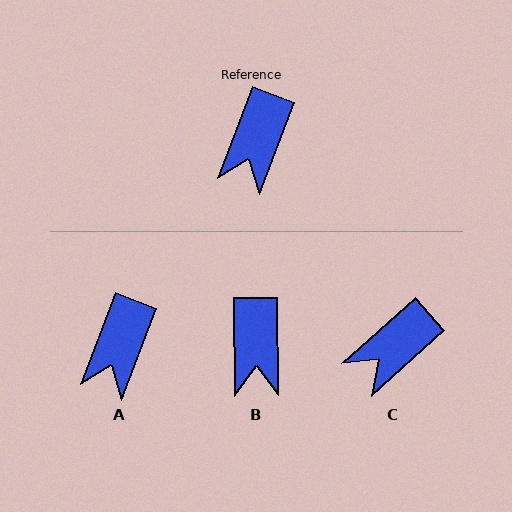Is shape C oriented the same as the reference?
No, it is off by about 27 degrees.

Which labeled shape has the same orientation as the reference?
A.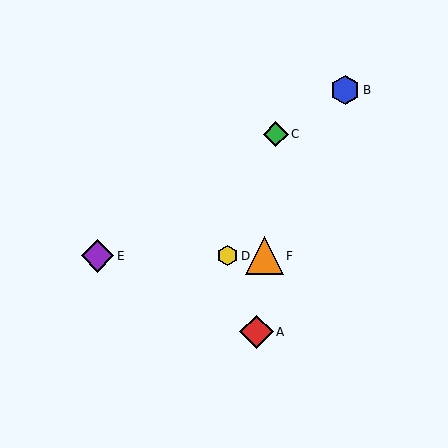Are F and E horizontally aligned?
Yes, both are at y≈256.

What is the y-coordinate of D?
Object D is at y≈256.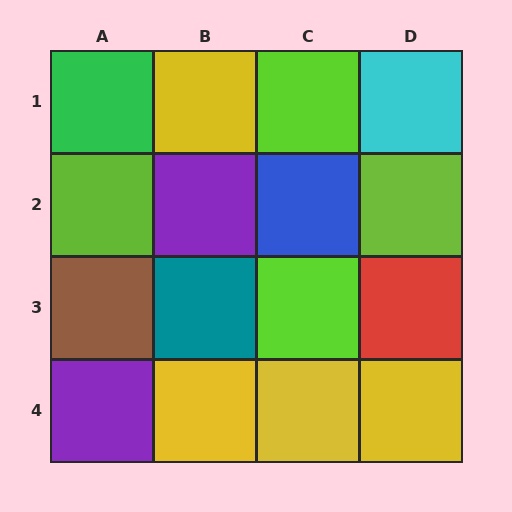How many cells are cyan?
1 cell is cyan.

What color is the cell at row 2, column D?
Lime.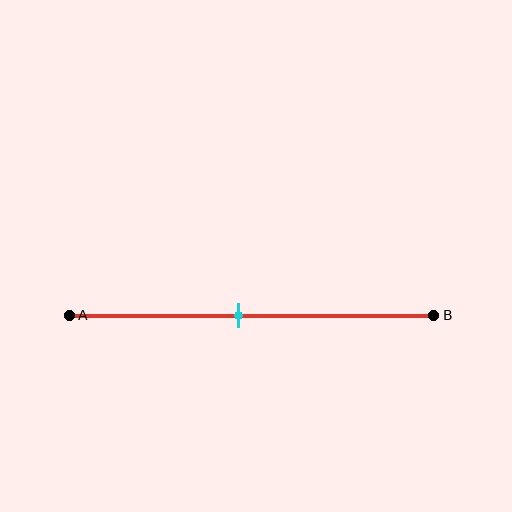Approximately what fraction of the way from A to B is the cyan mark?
The cyan mark is approximately 45% of the way from A to B.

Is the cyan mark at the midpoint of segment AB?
No, the mark is at about 45% from A, not at the 50% midpoint.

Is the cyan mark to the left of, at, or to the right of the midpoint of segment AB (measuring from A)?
The cyan mark is to the left of the midpoint of segment AB.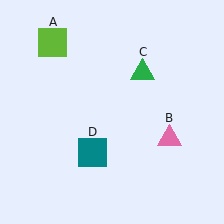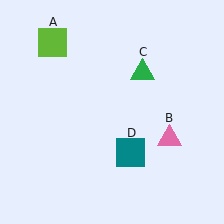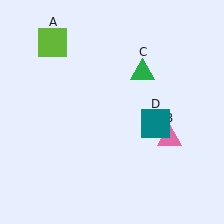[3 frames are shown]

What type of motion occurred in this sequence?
The teal square (object D) rotated counterclockwise around the center of the scene.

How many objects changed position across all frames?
1 object changed position: teal square (object D).